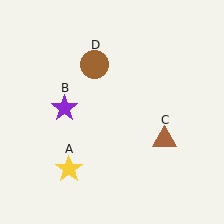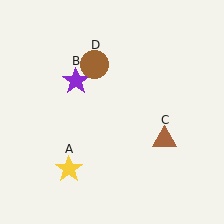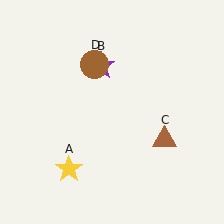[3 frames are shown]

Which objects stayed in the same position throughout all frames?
Yellow star (object A) and brown triangle (object C) and brown circle (object D) remained stationary.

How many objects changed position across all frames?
1 object changed position: purple star (object B).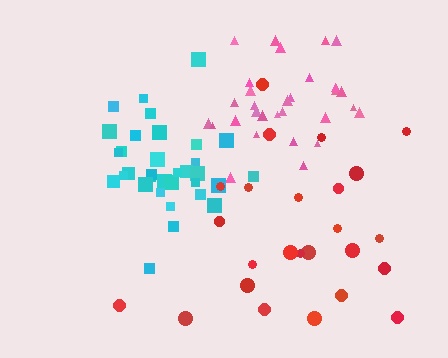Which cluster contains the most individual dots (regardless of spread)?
Cyan (34).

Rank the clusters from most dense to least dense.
cyan, pink, red.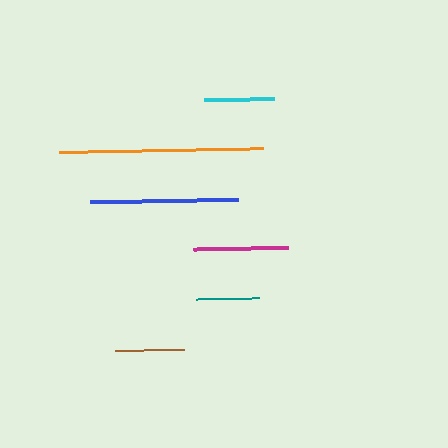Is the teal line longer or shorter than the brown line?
The brown line is longer than the teal line.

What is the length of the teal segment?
The teal segment is approximately 63 pixels long.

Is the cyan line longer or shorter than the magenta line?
The magenta line is longer than the cyan line.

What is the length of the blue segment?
The blue segment is approximately 148 pixels long.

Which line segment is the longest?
The orange line is the longest at approximately 204 pixels.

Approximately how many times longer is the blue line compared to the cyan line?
The blue line is approximately 2.1 times the length of the cyan line.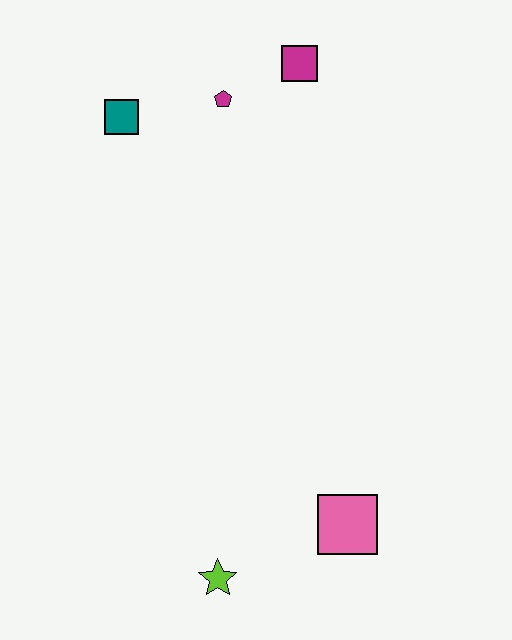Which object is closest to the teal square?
The magenta pentagon is closest to the teal square.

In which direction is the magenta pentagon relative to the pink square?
The magenta pentagon is above the pink square.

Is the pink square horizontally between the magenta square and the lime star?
No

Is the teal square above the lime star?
Yes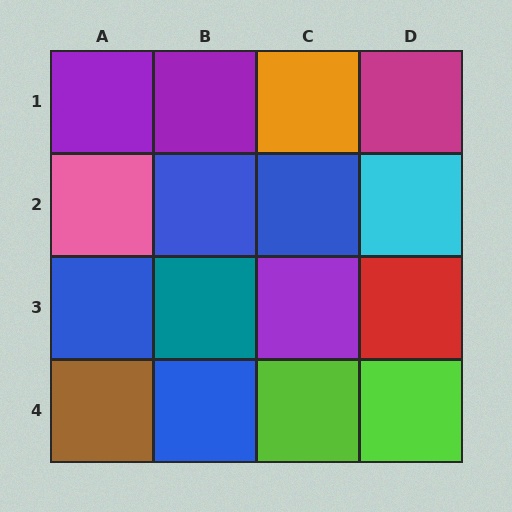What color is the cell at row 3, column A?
Blue.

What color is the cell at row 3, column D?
Red.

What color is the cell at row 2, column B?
Blue.